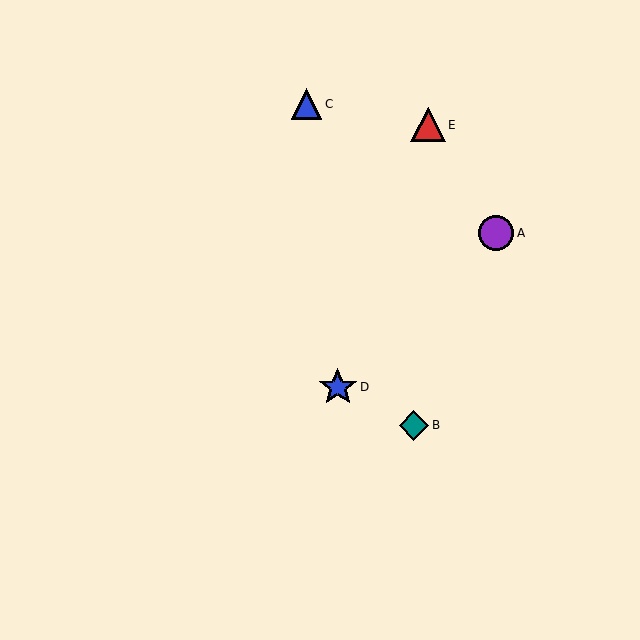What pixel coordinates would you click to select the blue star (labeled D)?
Click at (338, 387) to select the blue star D.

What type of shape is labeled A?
Shape A is a purple circle.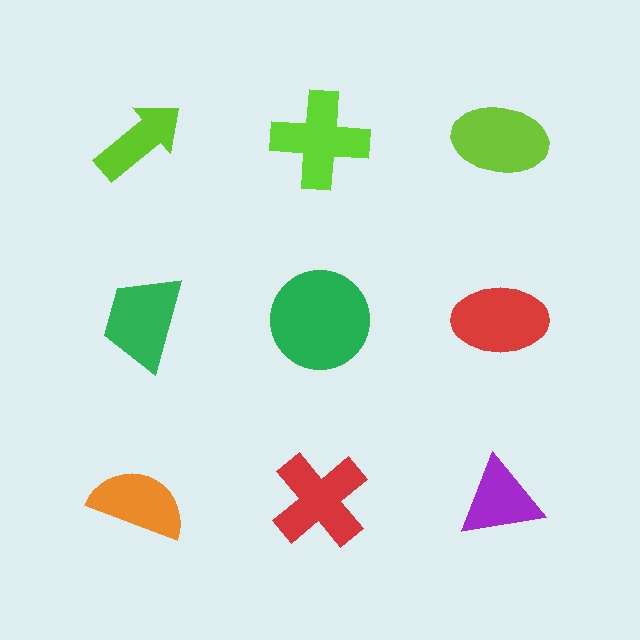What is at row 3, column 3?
A purple triangle.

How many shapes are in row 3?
3 shapes.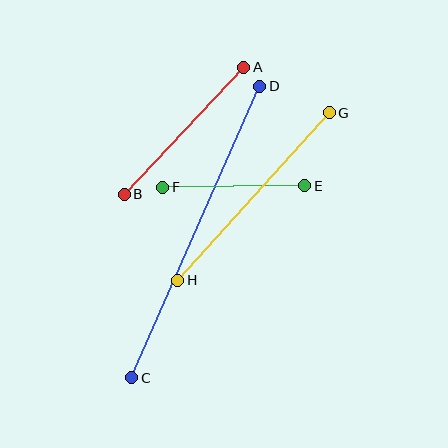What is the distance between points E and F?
The distance is approximately 142 pixels.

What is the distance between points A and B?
The distance is approximately 174 pixels.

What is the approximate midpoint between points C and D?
The midpoint is at approximately (196, 232) pixels.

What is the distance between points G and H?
The distance is approximately 226 pixels.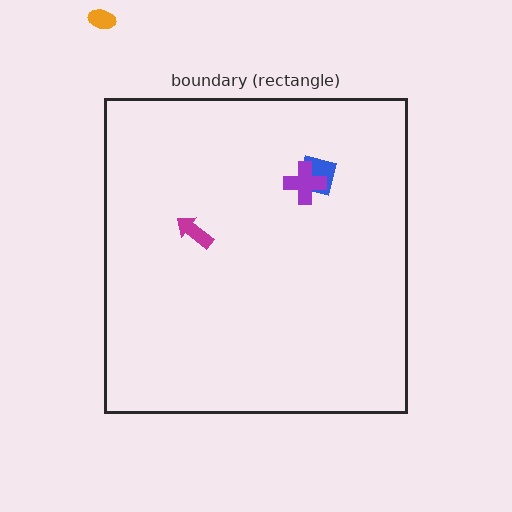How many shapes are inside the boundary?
3 inside, 1 outside.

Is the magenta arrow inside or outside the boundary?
Inside.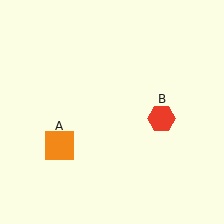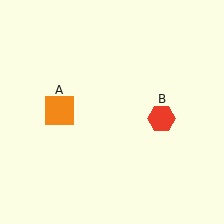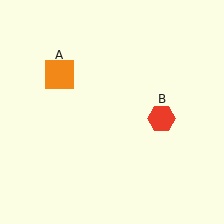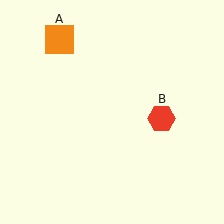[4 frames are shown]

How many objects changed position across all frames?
1 object changed position: orange square (object A).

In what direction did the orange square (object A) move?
The orange square (object A) moved up.